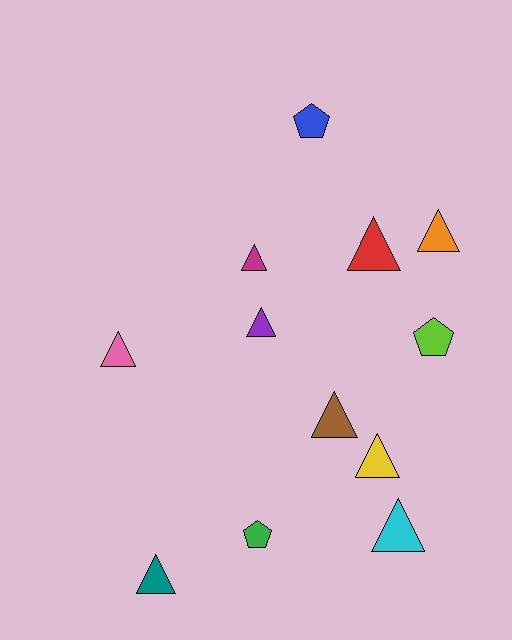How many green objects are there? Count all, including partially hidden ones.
There is 1 green object.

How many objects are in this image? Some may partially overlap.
There are 12 objects.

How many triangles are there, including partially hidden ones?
There are 9 triangles.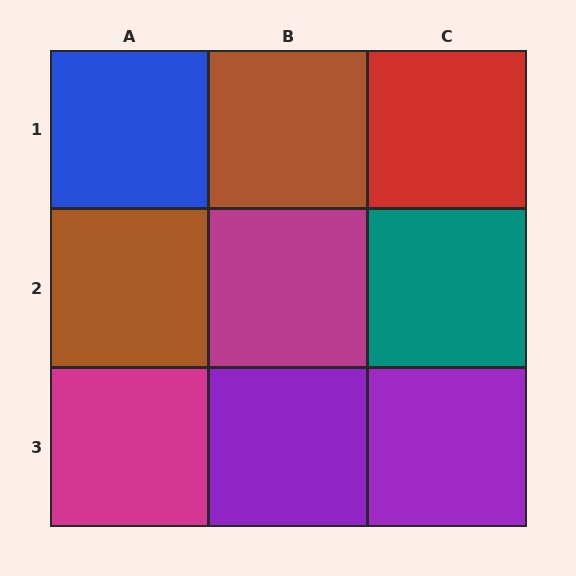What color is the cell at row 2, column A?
Brown.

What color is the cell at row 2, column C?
Teal.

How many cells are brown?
2 cells are brown.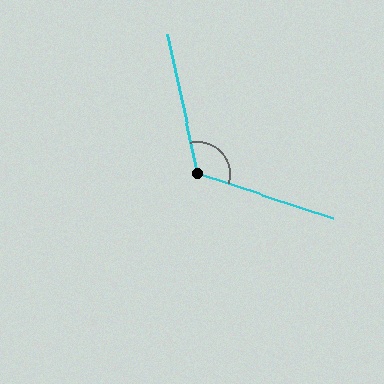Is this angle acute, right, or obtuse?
It is obtuse.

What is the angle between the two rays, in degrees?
Approximately 120 degrees.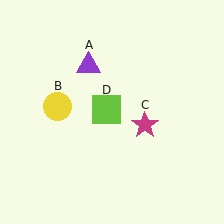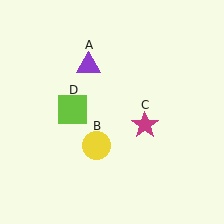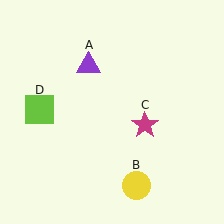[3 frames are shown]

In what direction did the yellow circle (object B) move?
The yellow circle (object B) moved down and to the right.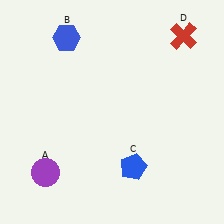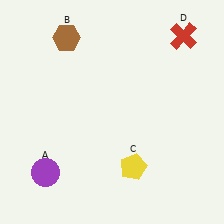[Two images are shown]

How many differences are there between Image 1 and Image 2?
There are 2 differences between the two images.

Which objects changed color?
B changed from blue to brown. C changed from blue to yellow.